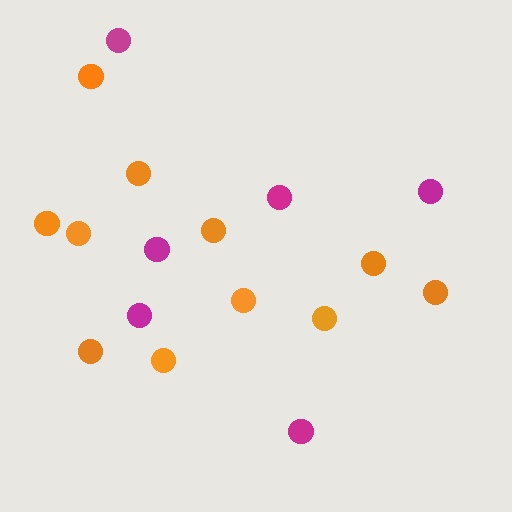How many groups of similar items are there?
There are 2 groups: one group of orange circles (11) and one group of magenta circles (6).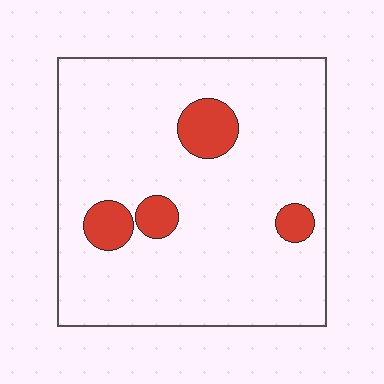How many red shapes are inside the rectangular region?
4.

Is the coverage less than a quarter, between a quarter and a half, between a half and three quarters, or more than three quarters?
Less than a quarter.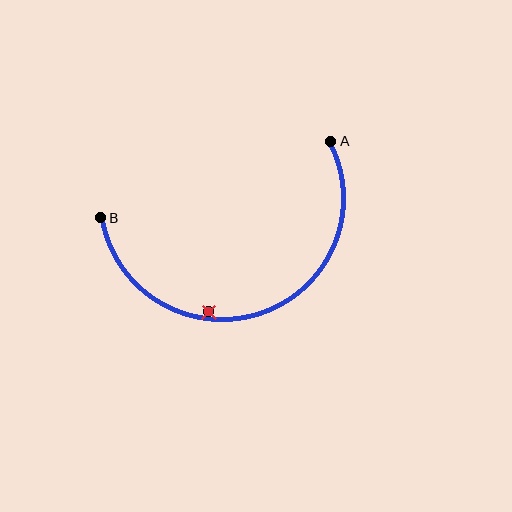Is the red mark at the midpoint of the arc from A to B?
No — the red mark does not lie on the arc at all. It sits slightly inside the curve.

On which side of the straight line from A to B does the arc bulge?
The arc bulges below the straight line connecting A and B.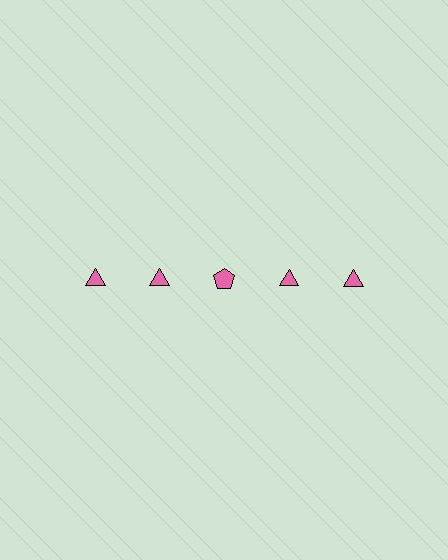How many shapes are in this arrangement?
There are 5 shapes arranged in a grid pattern.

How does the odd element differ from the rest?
It has a different shape: pentagon instead of triangle.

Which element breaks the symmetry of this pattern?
The pink pentagon in the top row, center column breaks the symmetry. All other shapes are pink triangles.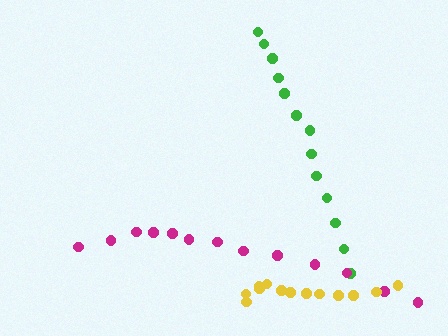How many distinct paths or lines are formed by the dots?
There are 3 distinct paths.